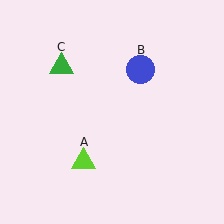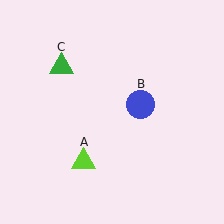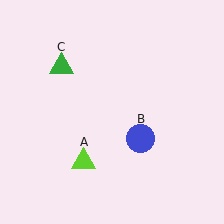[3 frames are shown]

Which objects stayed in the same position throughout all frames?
Lime triangle (object A) and green triangle (object C) remained stationary.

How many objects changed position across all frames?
1 object changed position: blue circle (object B).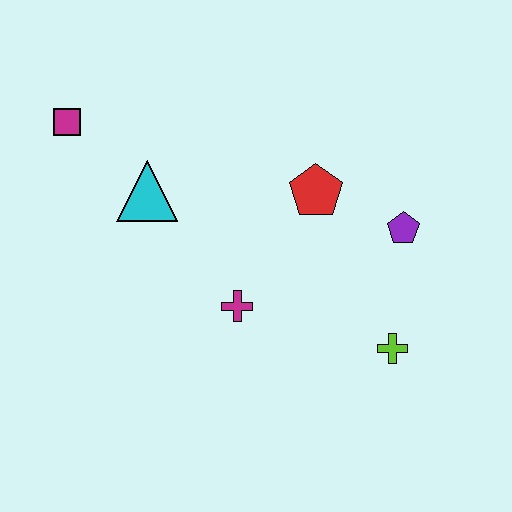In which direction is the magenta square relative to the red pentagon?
The magenta square is to the left of the red pentagon.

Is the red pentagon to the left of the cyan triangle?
No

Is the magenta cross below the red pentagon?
Yes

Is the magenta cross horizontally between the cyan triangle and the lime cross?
Yes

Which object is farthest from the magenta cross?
The magenta square is farthest from the magenta cross.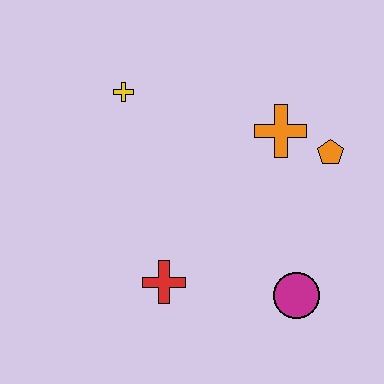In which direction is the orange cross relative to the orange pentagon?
The orange cross is to the left of the orange pentagon.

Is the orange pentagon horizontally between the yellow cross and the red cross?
No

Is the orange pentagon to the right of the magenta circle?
Yes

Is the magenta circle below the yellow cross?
Yes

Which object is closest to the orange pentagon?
The orange cross is closest to the orange pentagon.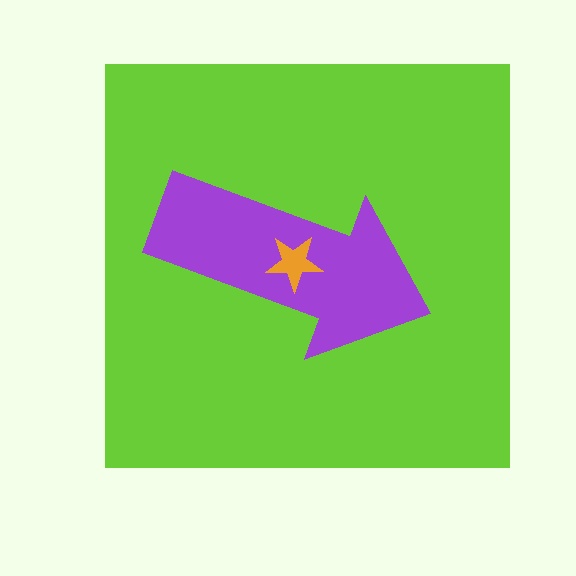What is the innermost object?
The orange star.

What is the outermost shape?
The lime square.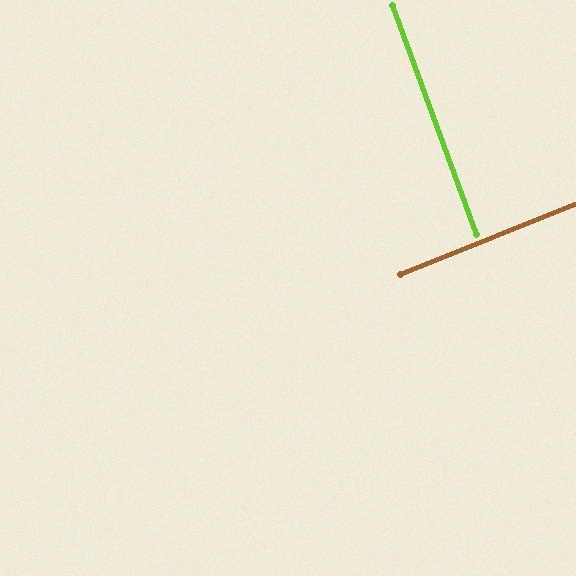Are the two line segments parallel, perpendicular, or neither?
Perpendicular — they meet at approximately 88°.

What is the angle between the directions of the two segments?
Approximately 88 degrees.